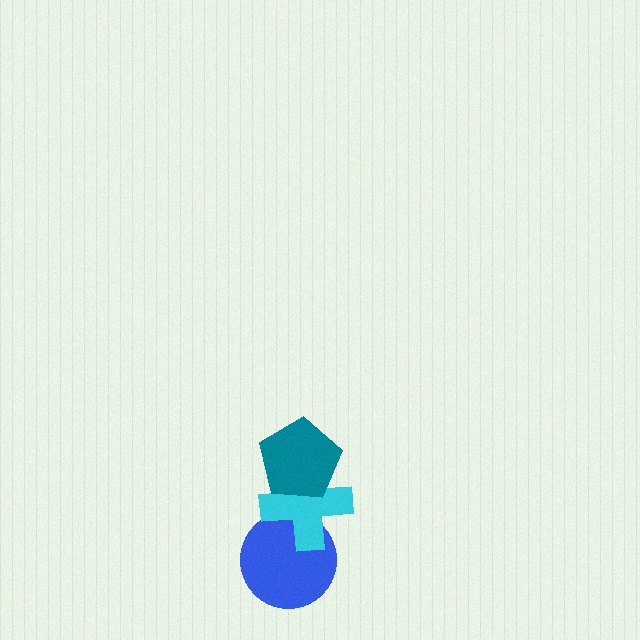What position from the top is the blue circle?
The blue circle is 3rd from the top.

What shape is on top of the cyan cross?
The teal pentagon is on top of the cyan cross.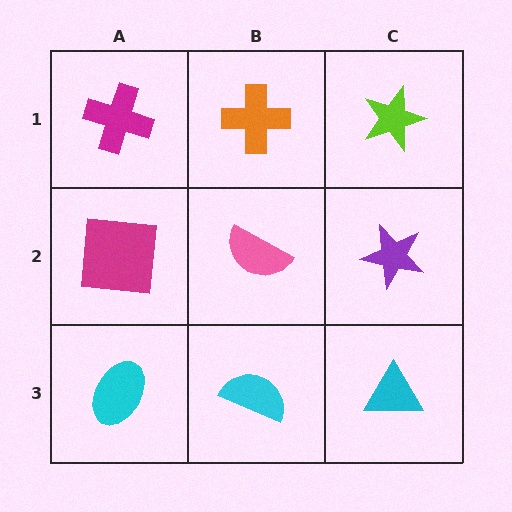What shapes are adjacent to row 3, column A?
A magenta square (row 2, column A), a cyan semicircle (row 3, column B).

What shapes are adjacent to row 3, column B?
A pink semicircle (row 2, column B), a cyan ellipse (row 3, column A), a cyan triangle (row 3, column C).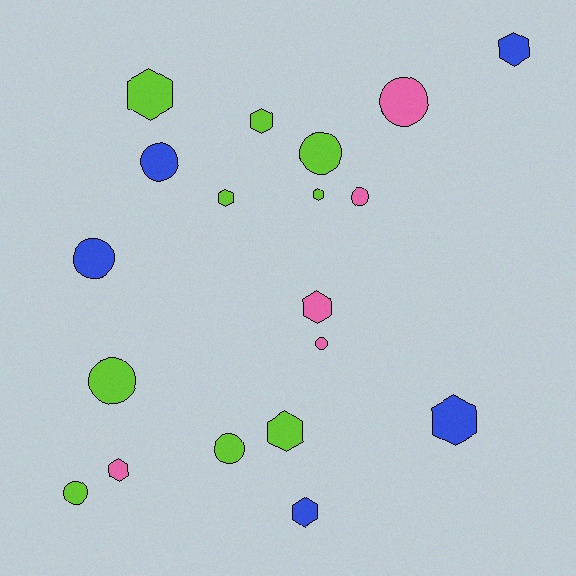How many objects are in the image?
There are 19 objects.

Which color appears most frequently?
Lime, with 9 objects.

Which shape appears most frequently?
Hexagon, with 10 objects.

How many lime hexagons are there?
There are 5 lime hexagons.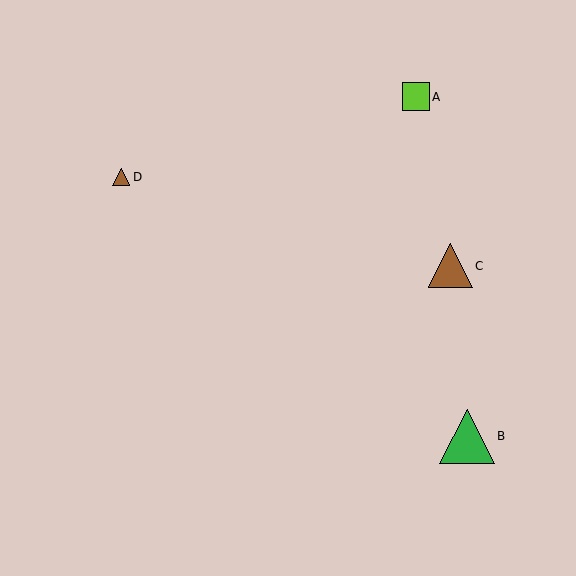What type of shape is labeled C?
Shape C is a brown triangle.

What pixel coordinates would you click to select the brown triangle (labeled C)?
Click at (450, 266) to select the brown triangle C.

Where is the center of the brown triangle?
The center of the brown triangle is at (121, 177).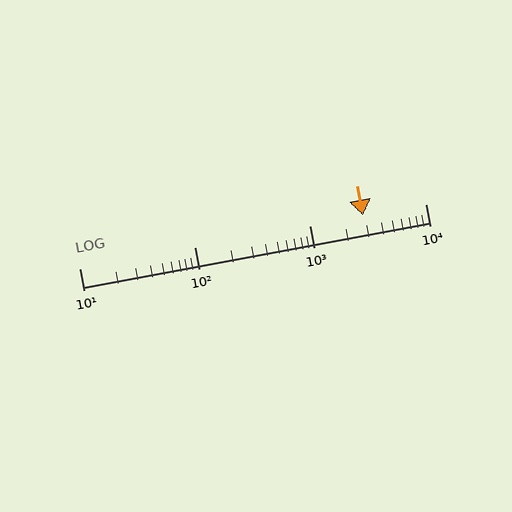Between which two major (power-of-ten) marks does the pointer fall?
The pointer is between 1000 and 10000.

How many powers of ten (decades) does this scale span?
The scale spans 3 decades, from 10 to 10000.